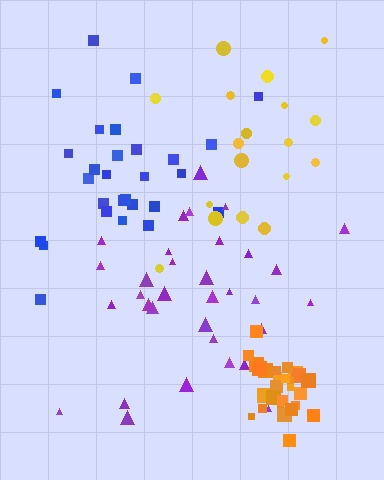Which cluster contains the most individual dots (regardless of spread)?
Purple (34).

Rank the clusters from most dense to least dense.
orange, purple, yellow, blue.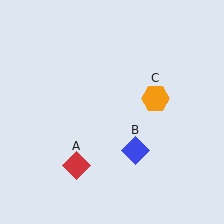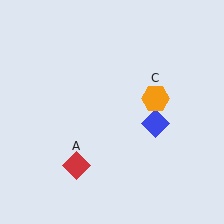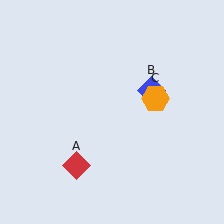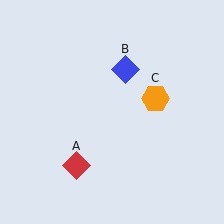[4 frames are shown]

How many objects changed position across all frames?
1 object changed position: blue diamond (object B).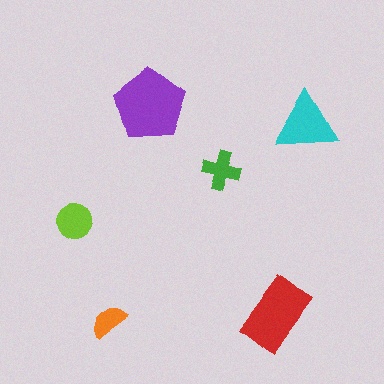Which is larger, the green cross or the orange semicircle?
The green cross.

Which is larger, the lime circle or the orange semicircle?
The lime circle.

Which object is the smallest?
The orange semicircle.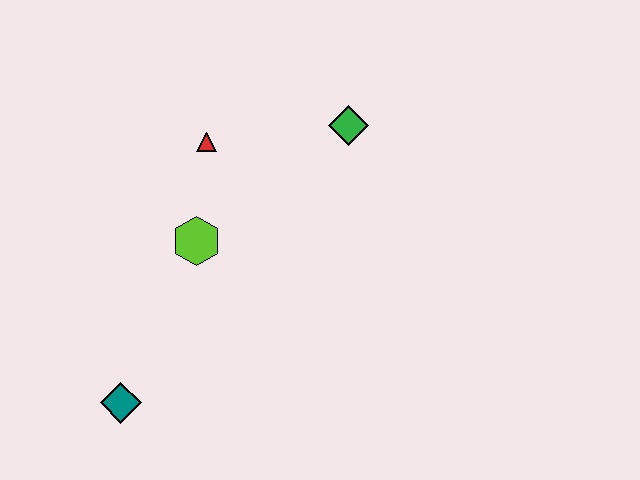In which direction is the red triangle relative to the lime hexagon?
The red triangle is above the lime hexagon.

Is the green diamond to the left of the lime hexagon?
No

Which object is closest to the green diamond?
The red triangle is closest to the green diamond.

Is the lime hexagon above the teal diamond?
Yes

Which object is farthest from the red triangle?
The teal diamond is farthest from the red triangle.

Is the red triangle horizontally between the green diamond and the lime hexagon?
Yes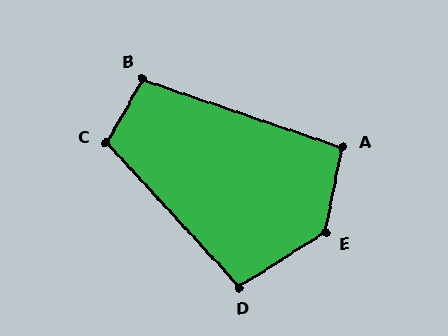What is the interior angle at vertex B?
Approximately 101 degrees (obtuse).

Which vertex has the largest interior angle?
E, at approximately 134 degrees.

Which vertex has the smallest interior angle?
A, at approximately 98 degrees.